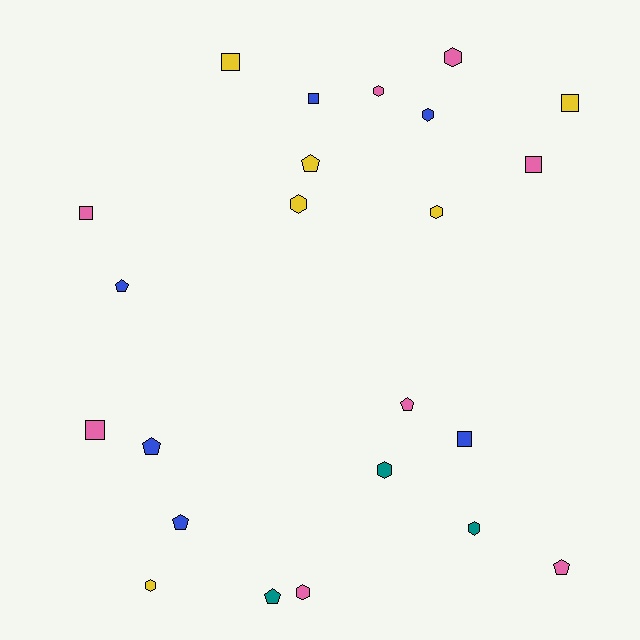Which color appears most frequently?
Pink, with 8 objects.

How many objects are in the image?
There are 23 objects.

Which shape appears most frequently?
Hexagon, with 9 objects.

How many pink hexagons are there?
There are 3 pink hexagons.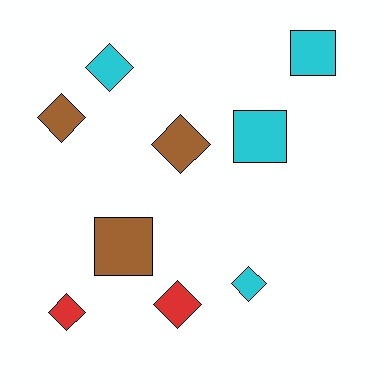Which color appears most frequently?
Cyan, with 4 objects.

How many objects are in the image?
There are 9 objects.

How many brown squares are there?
There is 1 brown square.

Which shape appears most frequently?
Diamond, with 6 objects.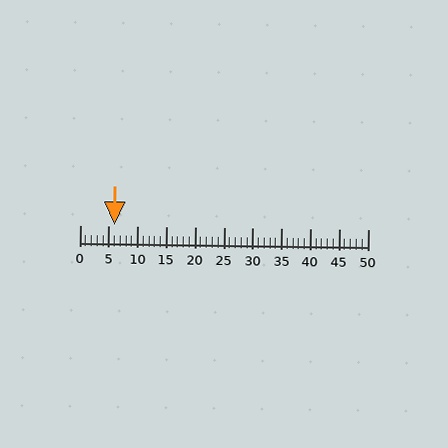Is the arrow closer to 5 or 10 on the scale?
The arrow is closer to 5.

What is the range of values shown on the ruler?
The ruler shows values from 0 to 50.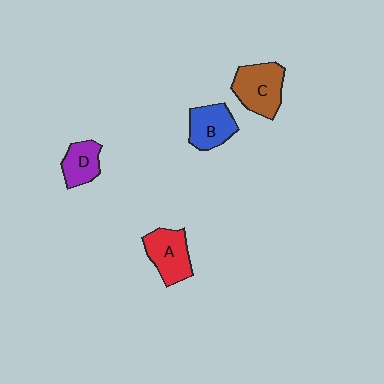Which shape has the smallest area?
Shape D (purple).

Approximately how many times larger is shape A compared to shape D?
Approximately 1.4 times.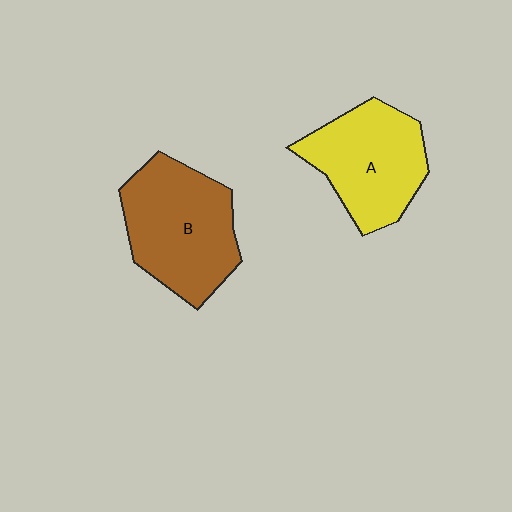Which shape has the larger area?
Shape B (brown).